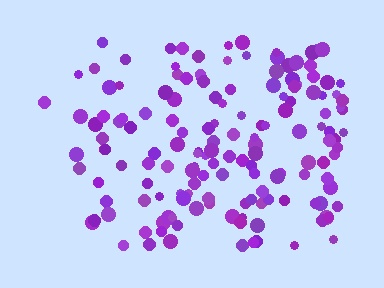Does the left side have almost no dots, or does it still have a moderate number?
Still a moderate number, just noticeably fewer than the right.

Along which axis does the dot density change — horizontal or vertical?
Horizontal.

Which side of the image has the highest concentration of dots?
The right.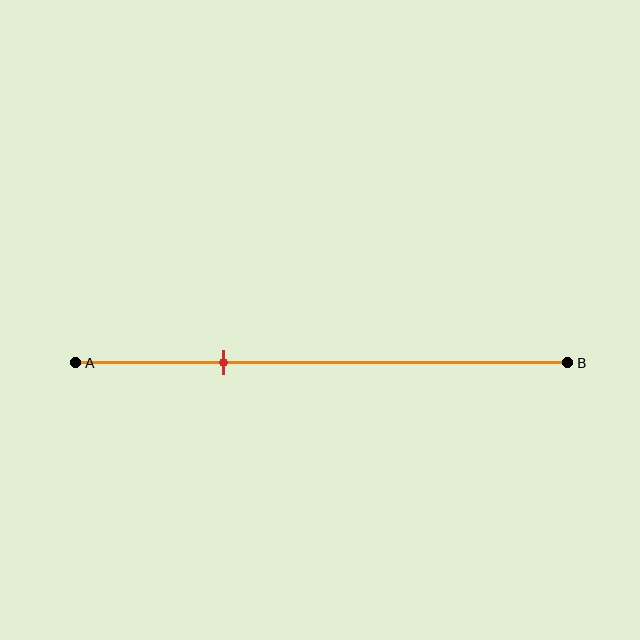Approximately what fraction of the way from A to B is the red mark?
The red mark is approximately 30% of the way from A to B.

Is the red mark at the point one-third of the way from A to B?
No, the mark is at about 30% from A, not at the 33% one-third point.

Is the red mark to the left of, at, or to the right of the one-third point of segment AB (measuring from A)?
The red mark is to the left of the one-third point of segment AB.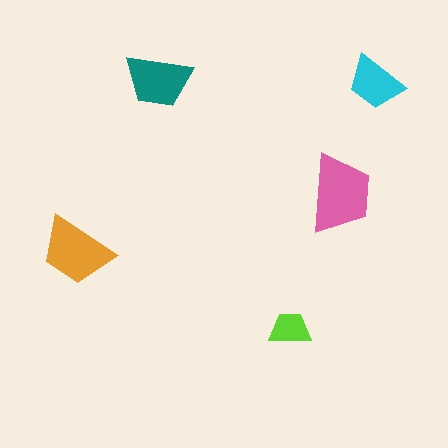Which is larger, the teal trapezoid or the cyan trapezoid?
The teal one.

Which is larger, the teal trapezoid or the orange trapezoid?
The orange one.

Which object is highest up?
The teal trapezoid is topmost.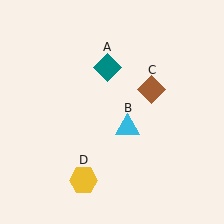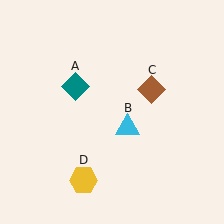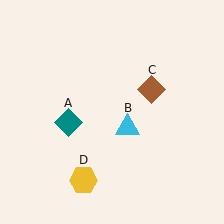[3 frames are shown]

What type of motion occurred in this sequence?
The teal diamond (object A) rotated counterclockwise around the center of the scene.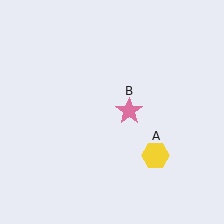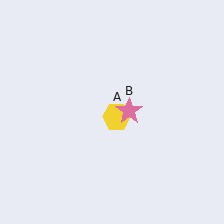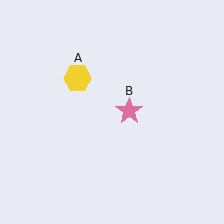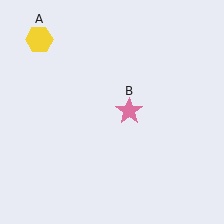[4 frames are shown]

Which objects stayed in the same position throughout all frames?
Pink star (object B) remained stationary.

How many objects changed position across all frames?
1 object changed position: yellow hexagon (object A).